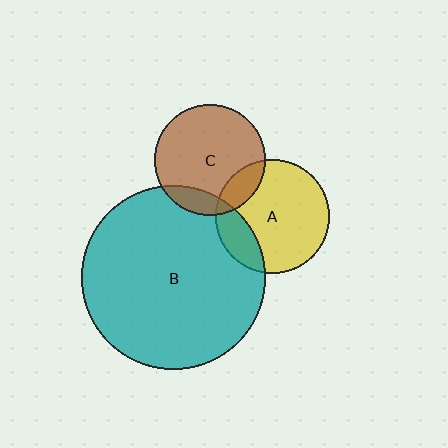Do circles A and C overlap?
Yes.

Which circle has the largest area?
Circle B (teal).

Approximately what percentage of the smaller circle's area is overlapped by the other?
Approximately 15%.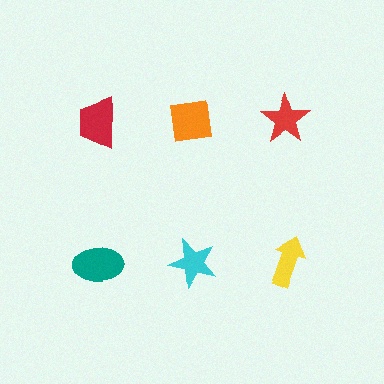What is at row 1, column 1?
A red trapezoid.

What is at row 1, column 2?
An orange square.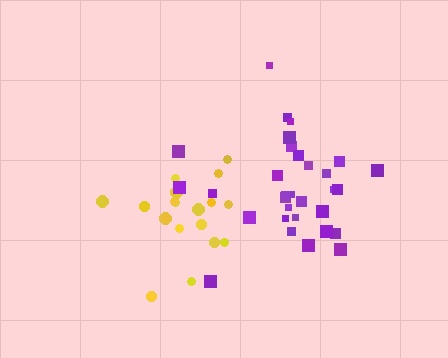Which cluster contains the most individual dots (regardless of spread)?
Purple (31).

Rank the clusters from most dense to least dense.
yellow, purple.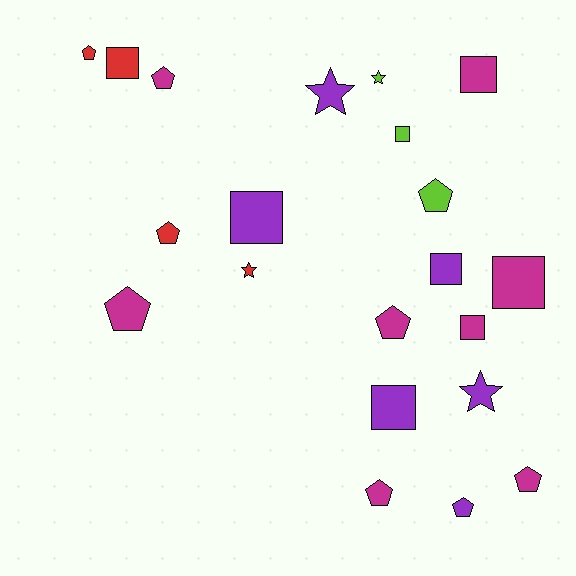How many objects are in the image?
There are 21 objects.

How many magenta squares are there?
There are 3 magenta squares.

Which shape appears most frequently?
Pentagon, with 9 objects.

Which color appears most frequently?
Magenta, with 8 objects.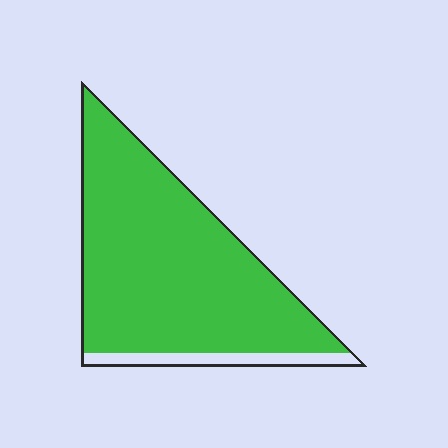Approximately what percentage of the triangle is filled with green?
Approximately 90%.